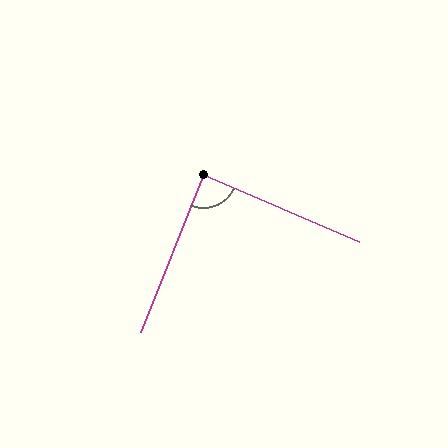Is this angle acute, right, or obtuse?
It is approximately a right angle.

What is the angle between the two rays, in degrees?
Approximately 89 degrees.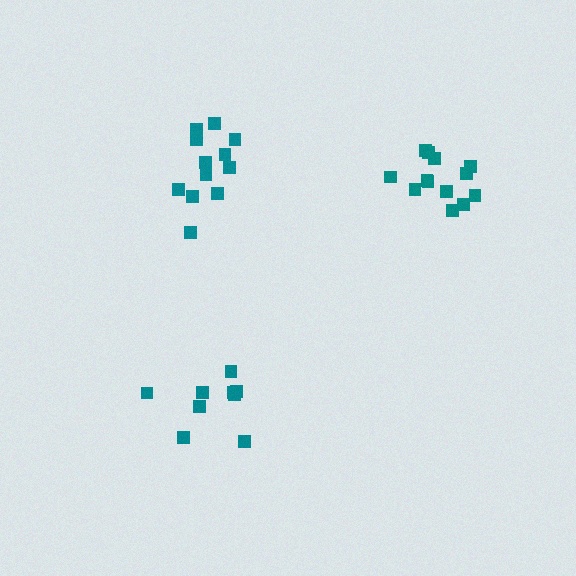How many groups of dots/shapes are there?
There are 3 groups.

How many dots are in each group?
Group 1: 13 dots, Group 2: 12 dots, Group 3: 9 dots (34 total).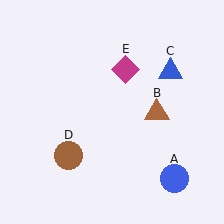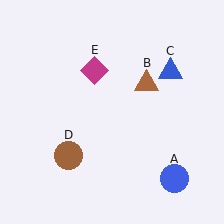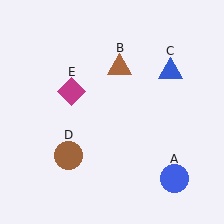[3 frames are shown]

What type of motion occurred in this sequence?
The brown triangle (object B), magenta diamond (object E) rotated counterclockwise around the center of the scene.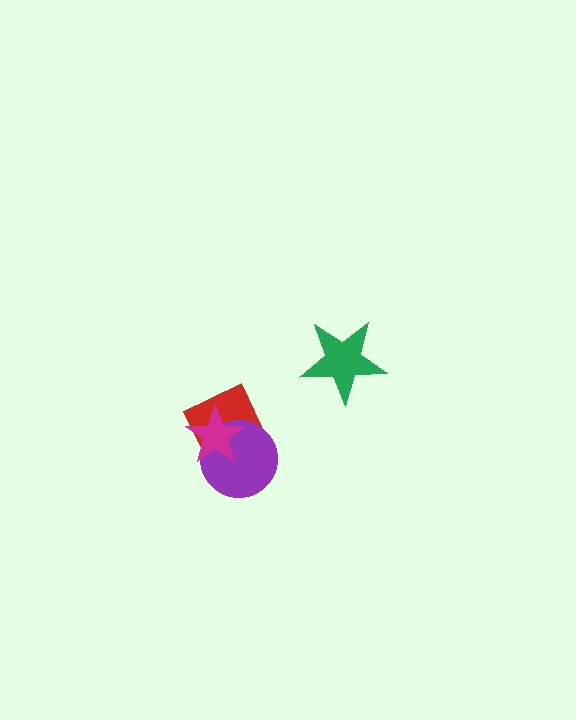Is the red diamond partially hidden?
Yes, it is partially covered by another shape.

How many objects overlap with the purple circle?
2 objects overlap with the purple circle.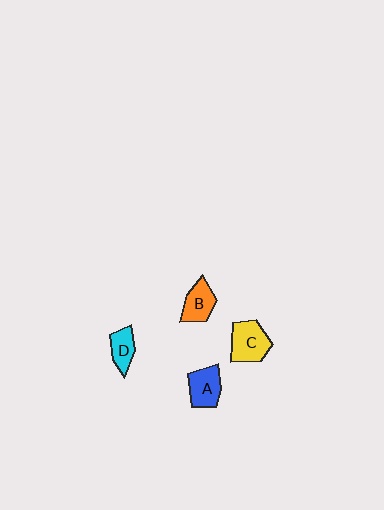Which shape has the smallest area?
Shape D (cyan).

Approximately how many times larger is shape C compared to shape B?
Approximately 1.3 times.